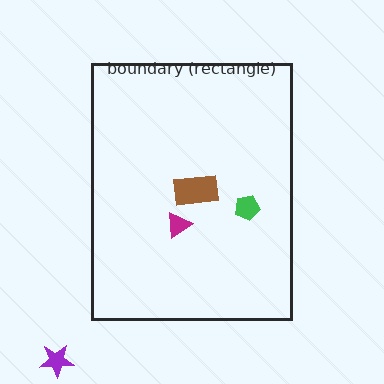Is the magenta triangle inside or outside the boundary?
Inside.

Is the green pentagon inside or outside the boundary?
Inside.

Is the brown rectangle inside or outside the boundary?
Inside.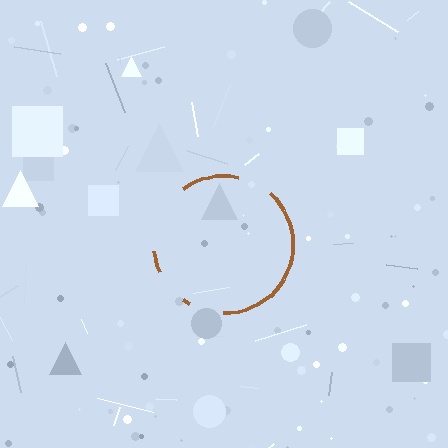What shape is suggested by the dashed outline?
The dashed outline suggests a circle.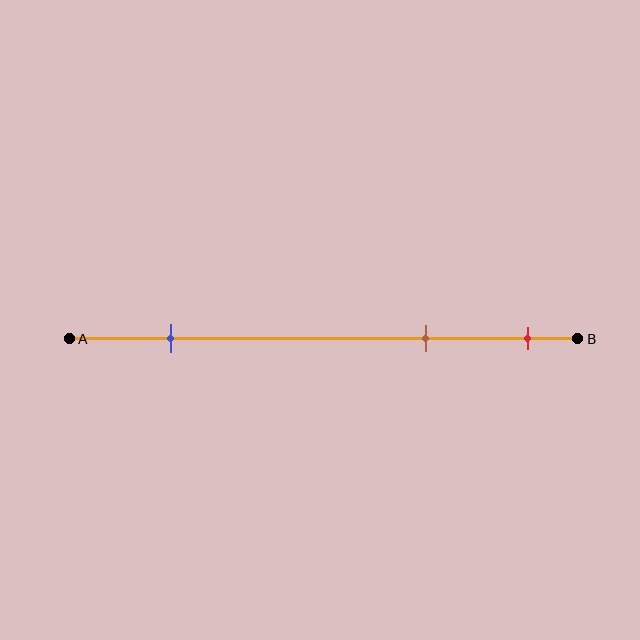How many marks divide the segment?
There are 3 marks dividing the segment.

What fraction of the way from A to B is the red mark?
The red mark is approximately 90% (0.9) of the way from A to B.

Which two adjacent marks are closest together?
The brown and red marks are the closest adjacent pair.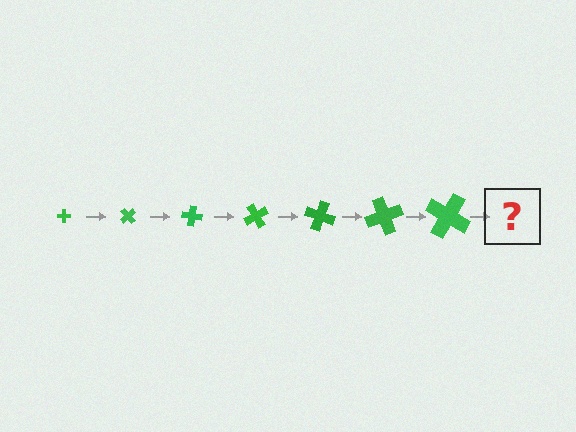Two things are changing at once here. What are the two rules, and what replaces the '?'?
The two rules are that the cross grows larger each step and it rotates 50 degrees each step. The '?' should be a cross, larger than the previous one and rotated 350 degrees from the start.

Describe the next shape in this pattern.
It should be a cross, larger than the previous one and rotated 350 degrees from the start.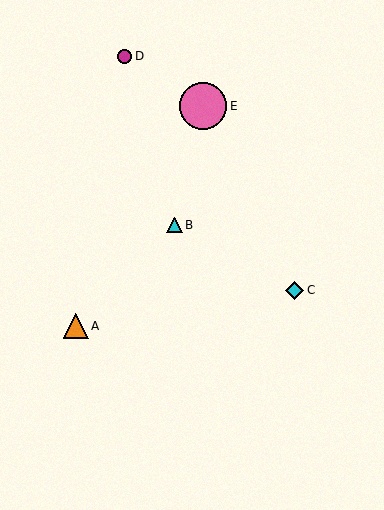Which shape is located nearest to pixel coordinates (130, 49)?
The magenta circle (labeled D) at (125, 56) is nearest to that location.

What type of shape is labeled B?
Shape B is a cyan triangle.